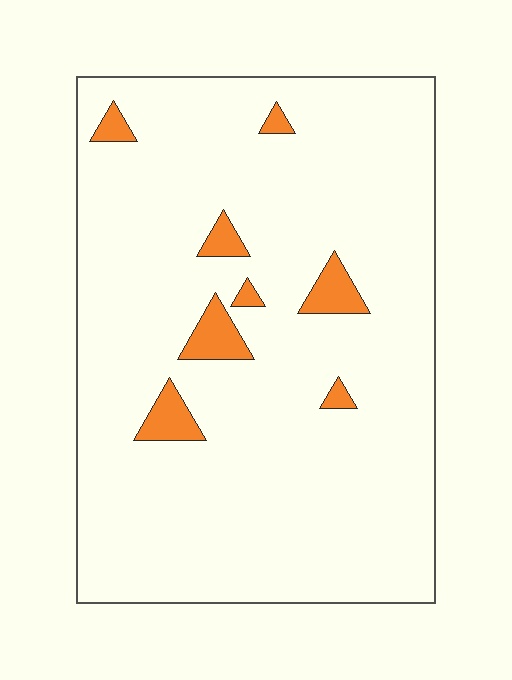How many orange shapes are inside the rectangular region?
8.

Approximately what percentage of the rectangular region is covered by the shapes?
Approximately 5%.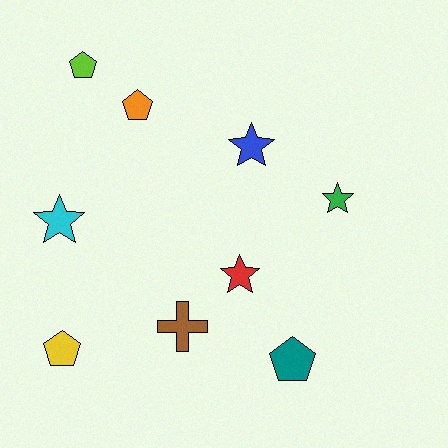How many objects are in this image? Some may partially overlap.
There are 9 objects.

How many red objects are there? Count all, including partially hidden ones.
There is 1 red object.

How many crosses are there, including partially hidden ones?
There is 1 cross.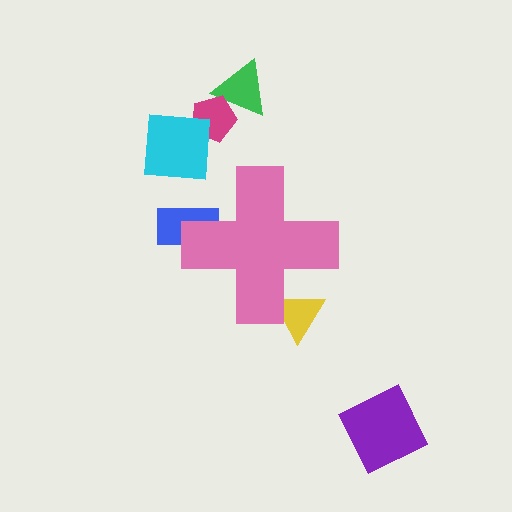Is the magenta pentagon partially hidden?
No, the magenta pentagon is fully visible.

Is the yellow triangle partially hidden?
Yes, the yellow triangle is partially hidden behind the pink cross.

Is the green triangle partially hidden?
No, the green triangle is fully visible.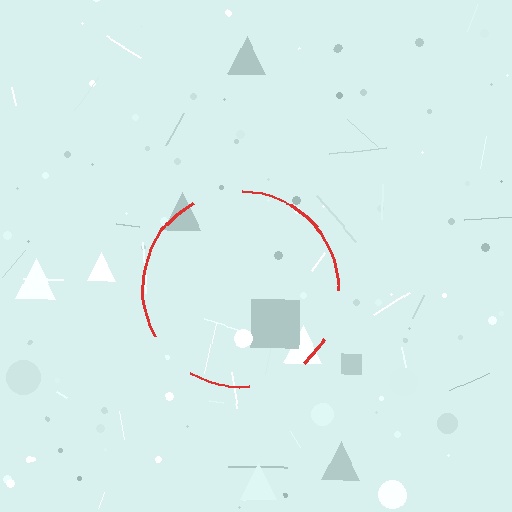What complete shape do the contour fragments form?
The contour fragments form a circle.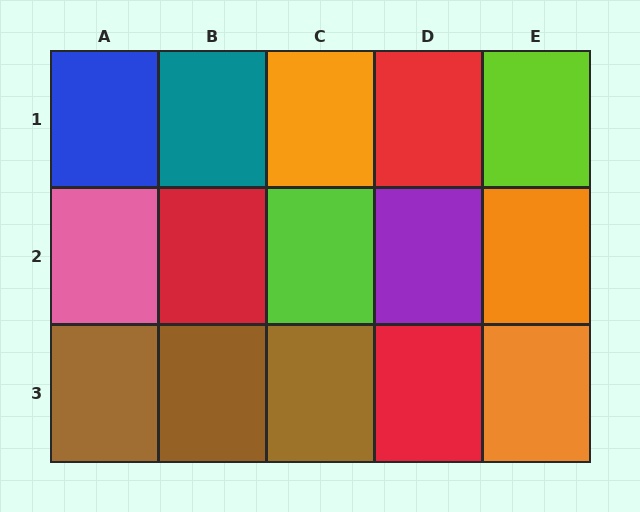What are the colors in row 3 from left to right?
Brown, brown, brown, red, orange.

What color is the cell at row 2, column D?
Purple.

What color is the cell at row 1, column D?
Red.